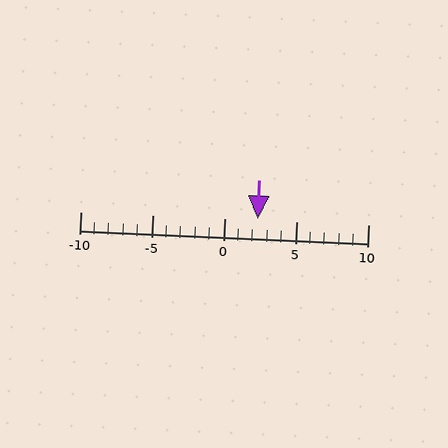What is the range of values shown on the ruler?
The ruler shows values from -10 to 10.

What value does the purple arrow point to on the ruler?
The purple arrow points to approximately 2.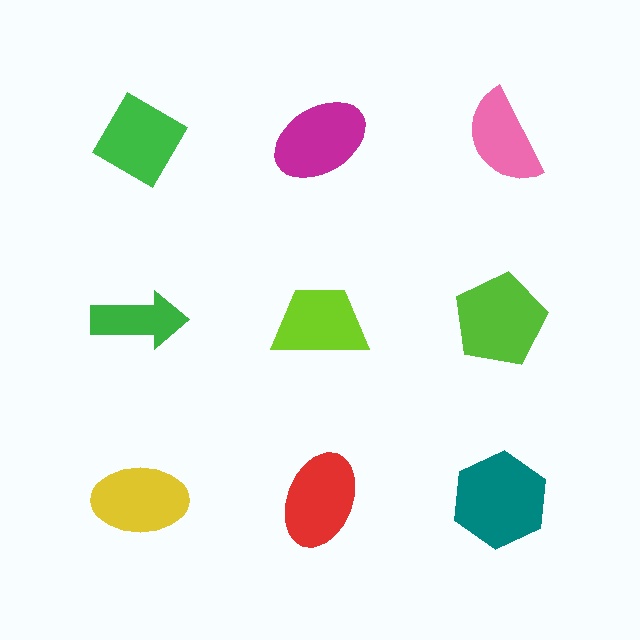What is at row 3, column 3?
A teal hexagon.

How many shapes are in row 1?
3 shapes.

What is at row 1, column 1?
A green diamond.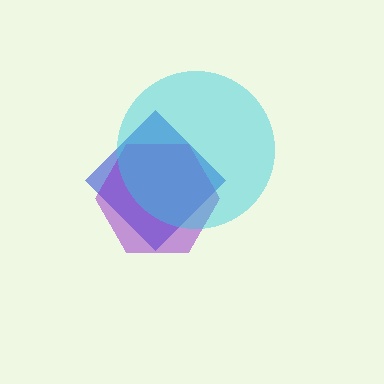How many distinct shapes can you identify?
There are 3 distinct shapes: a blue diamond, a purple hexagon, a cyan circle.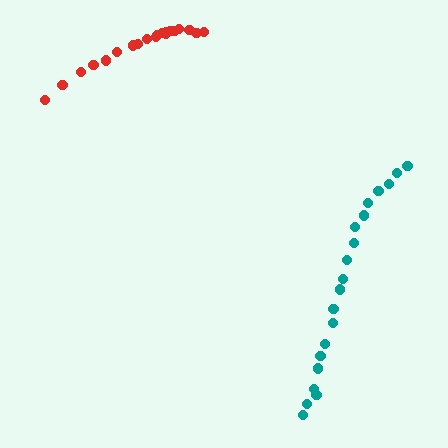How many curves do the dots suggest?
There are 2 distinct paths.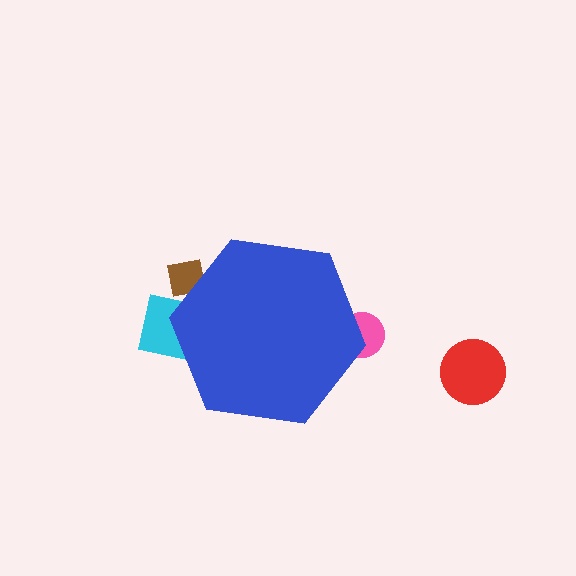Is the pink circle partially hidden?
Yes, the pink circle is partially hidden behind the blue hexagon.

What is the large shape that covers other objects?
A blue hexagon.